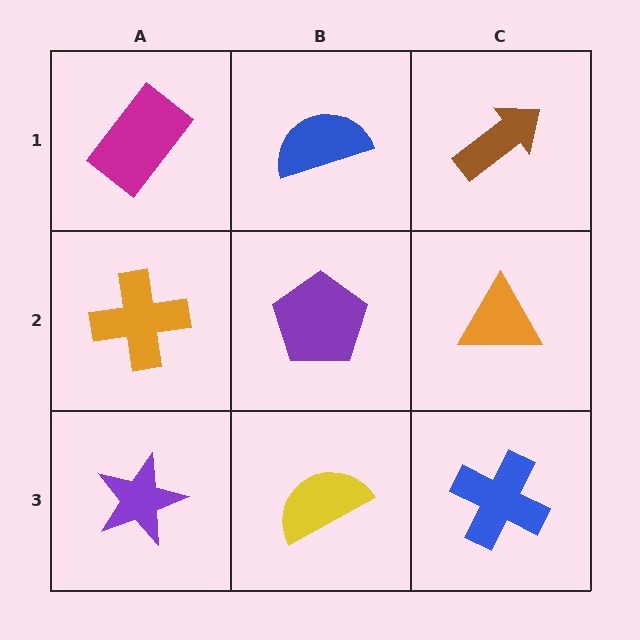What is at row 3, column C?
A blue cross.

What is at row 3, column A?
A purple star.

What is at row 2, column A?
An orange cross.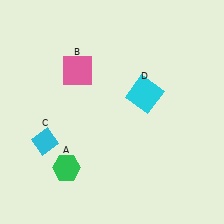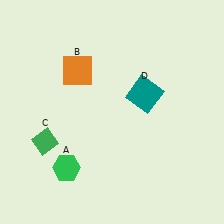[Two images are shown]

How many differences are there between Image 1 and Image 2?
There are 3 differences between the two images.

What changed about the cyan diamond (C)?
In Image 1, C is cyan. In Image 2, it changed to green.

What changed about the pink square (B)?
In Image 1, B is pink. In Image 2, it changed to orange.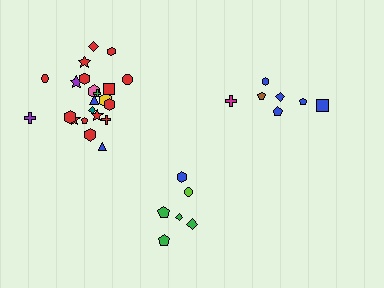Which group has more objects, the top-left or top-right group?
The top-left group.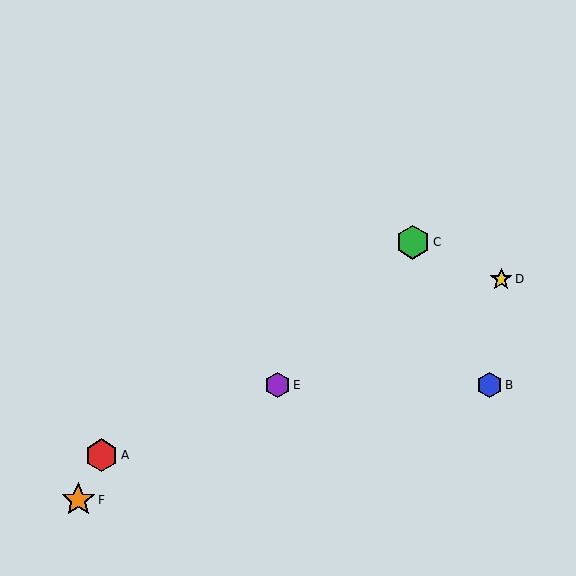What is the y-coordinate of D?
Object D is at y≈279.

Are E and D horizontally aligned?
No, E is at y≈385 and D is at y≈279.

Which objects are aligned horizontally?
Objects B, E are aligned horizontally.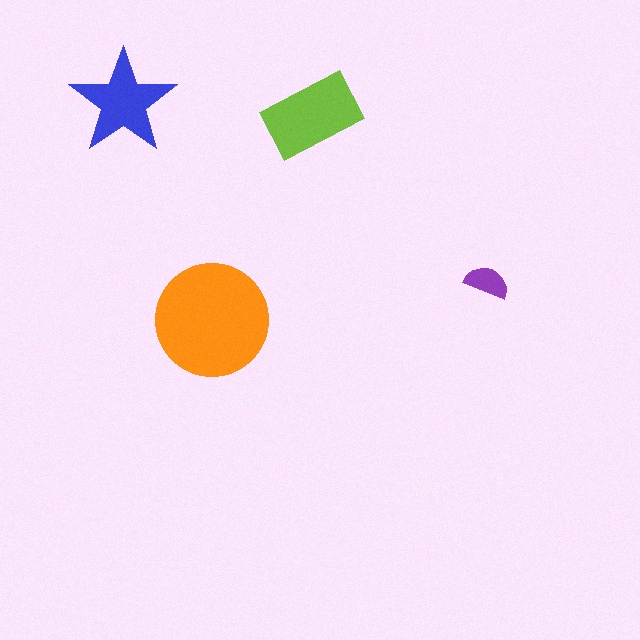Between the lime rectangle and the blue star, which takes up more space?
The lime rectangle.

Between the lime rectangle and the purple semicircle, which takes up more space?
The lime rectangle.